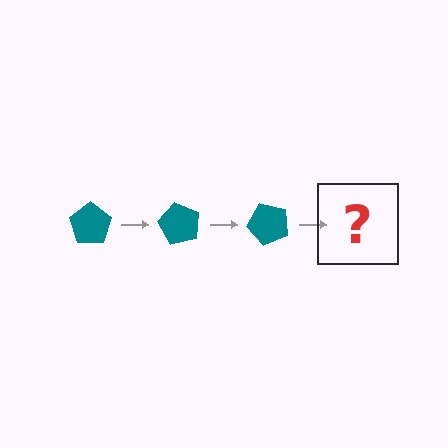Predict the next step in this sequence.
The next step is a teal pentagon rotated 180 degrees.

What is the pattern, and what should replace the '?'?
The pattern is that the pentagon rotates 60 degrees each step. The '?' should be a teal pentagon rotated 180 degrees.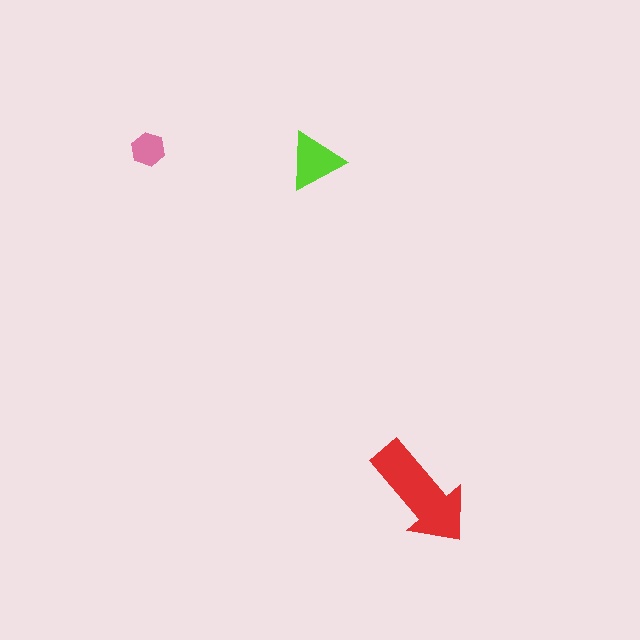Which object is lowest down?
The red arrow is bottommost.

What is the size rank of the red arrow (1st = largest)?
1st.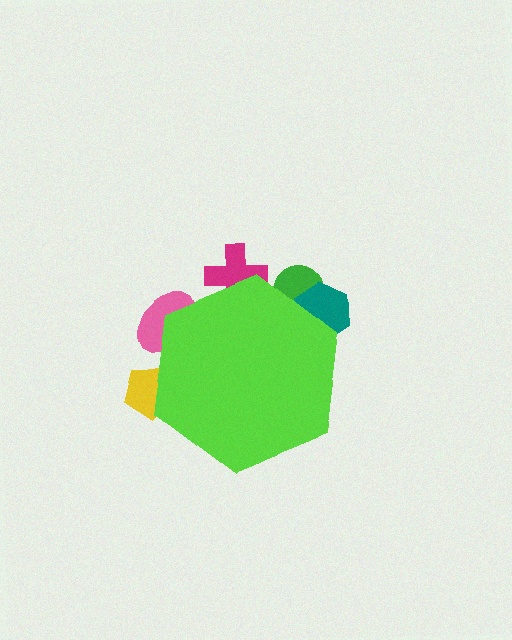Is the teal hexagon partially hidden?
Yes, the teal hexagon is partially hidden behind the lime hexagon.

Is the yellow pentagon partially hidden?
Yes, the yellow pentagon is partially hidden behind the lime hexagon.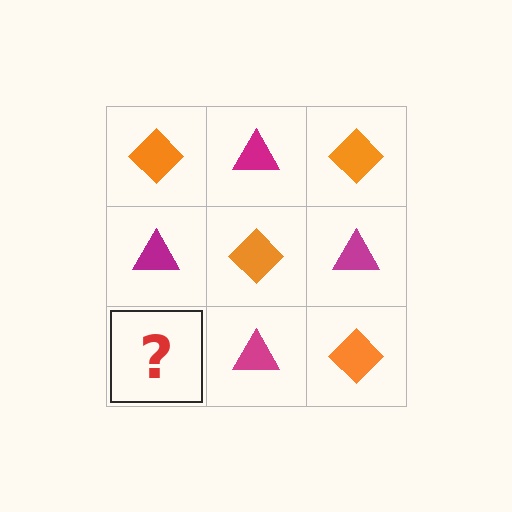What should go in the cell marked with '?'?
The missing cell should contain an orange diamond.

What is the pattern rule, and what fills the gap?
The rule is that it alternates orange diamond and magenta triangle in a checkerboard pattern. The gap should be filled with an orange diamond.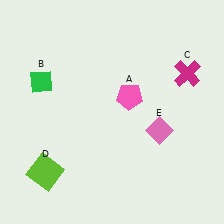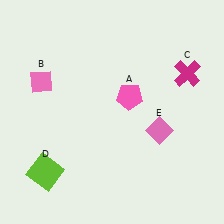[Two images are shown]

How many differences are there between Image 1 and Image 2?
There is 1 difference between the two images.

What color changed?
The diamond (B) changed from green in Image 1 to pink in Image 2.